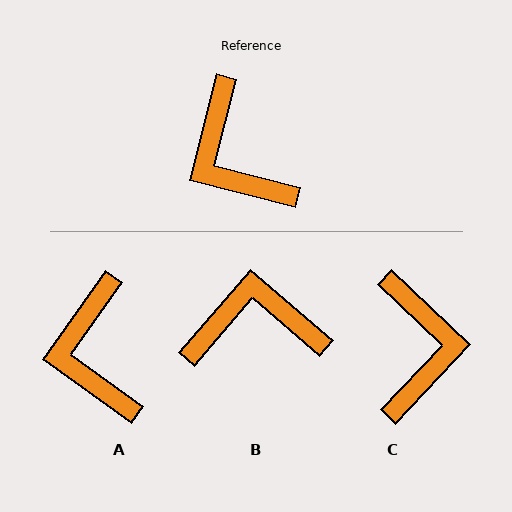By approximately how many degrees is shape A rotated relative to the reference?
Approximately 21 degrees clockwise.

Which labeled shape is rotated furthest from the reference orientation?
C, about 151 degrees away.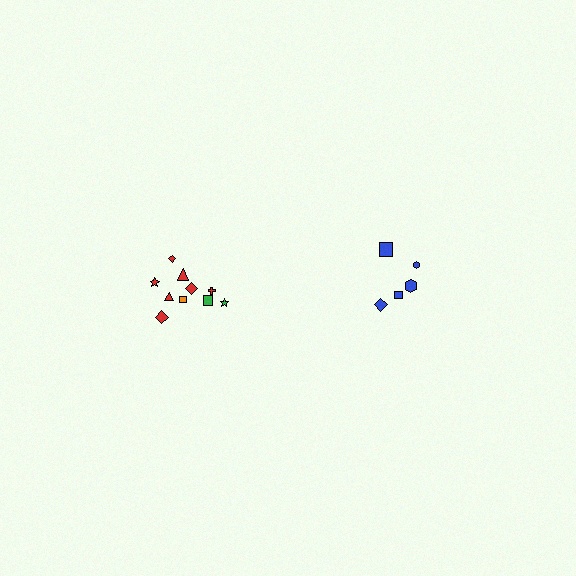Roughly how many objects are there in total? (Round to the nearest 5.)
Roughly 15 objects in total.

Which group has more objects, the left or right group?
The left group.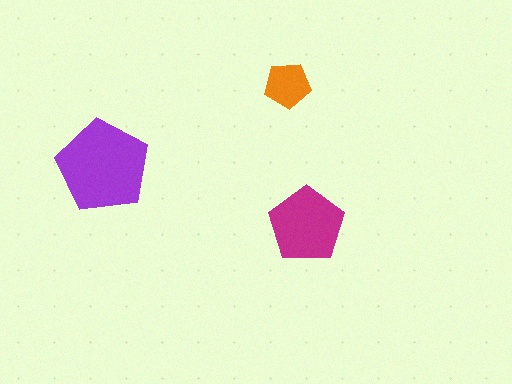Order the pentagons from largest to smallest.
the purple one, the magenta one, the orange one.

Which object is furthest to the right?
The magenta pentagon is rightmost.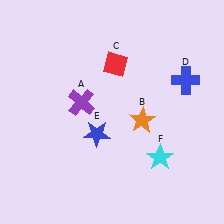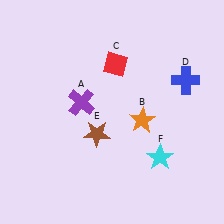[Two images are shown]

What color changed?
The star (E) changed from blue in Image 1 to brown in Image 2.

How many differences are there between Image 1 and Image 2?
There is 1 difference between the two images.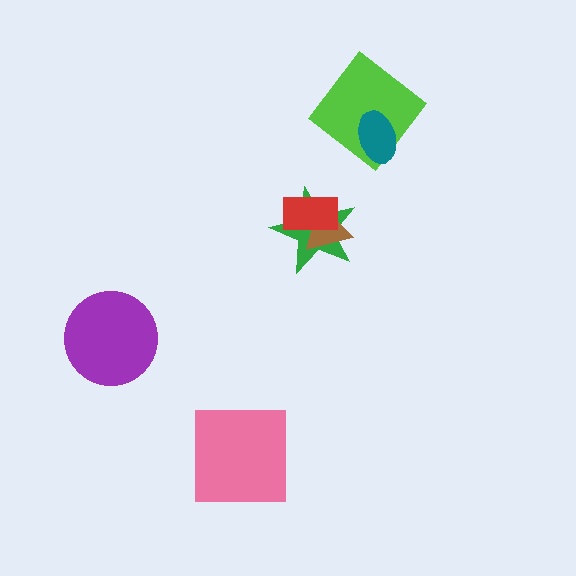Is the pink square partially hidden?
No, no other shape covers it.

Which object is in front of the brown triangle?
The red rectangle is in front of the brown triangle.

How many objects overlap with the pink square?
0 objects overlap with the pink square.